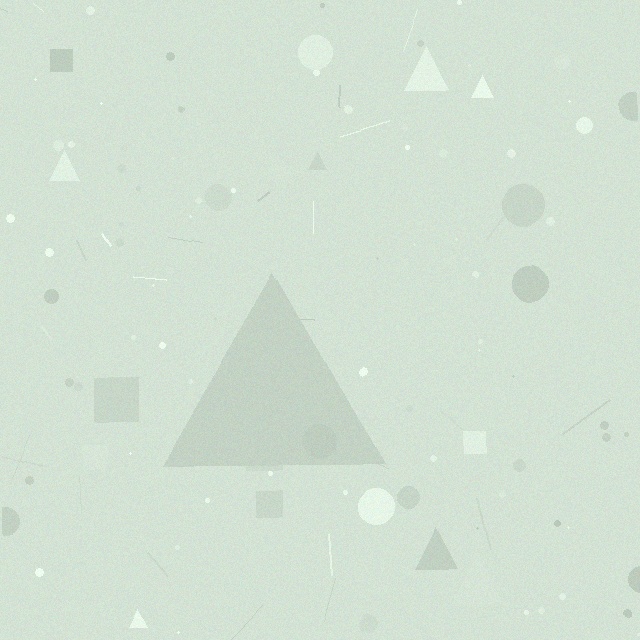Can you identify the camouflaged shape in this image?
The camouflaged shape is a triangle.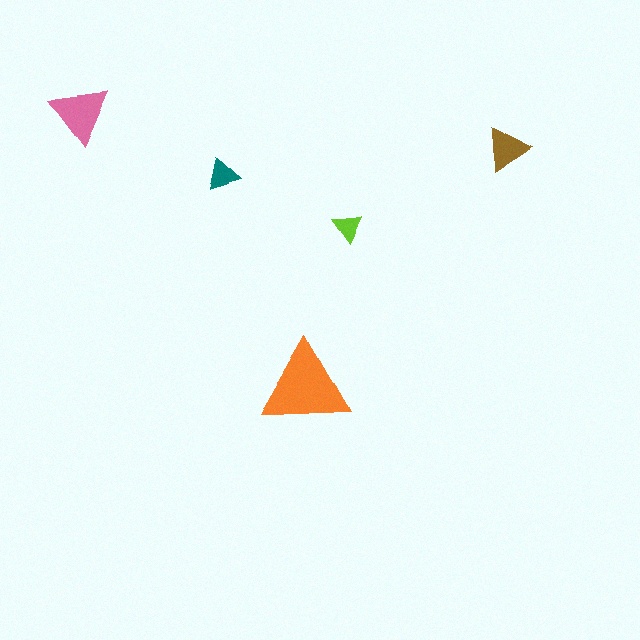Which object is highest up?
The pink triangle is topmost.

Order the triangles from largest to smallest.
the orange one, the pink one, the brown one, the teal one, the lime one.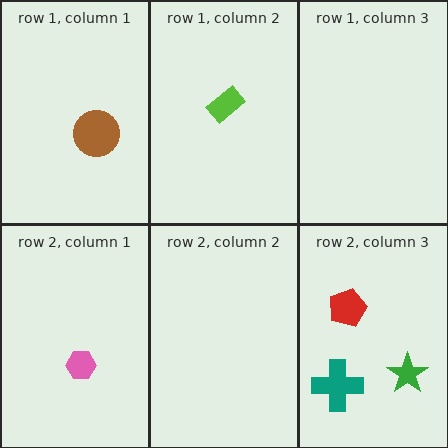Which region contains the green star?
The row 2, column 3 region.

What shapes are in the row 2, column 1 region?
The pink hexagon.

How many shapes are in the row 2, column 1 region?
1.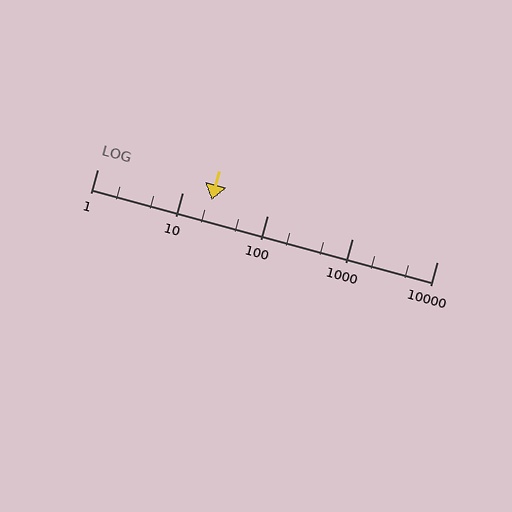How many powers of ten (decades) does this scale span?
The scale spans 4 decades, from 1 to 10000.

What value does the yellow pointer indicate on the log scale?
The pointer indicates approximately 22.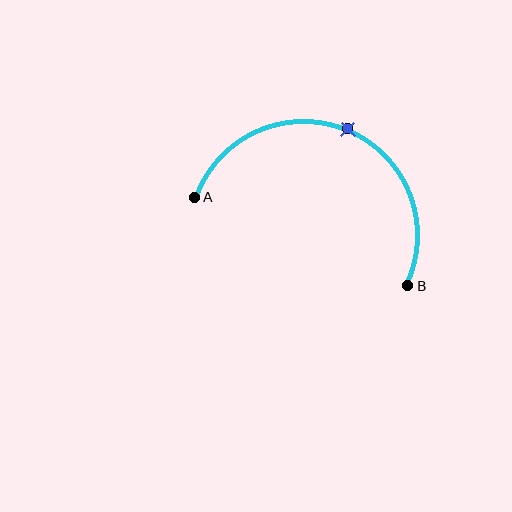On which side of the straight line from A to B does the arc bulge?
The arc bulges above the straight line connecting A and B.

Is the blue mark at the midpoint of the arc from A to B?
Yes. The blue mark lies on the arc at equal arc-length from both A and B — it is the arc midpoint.